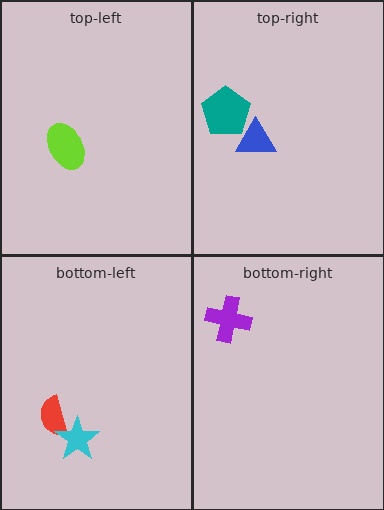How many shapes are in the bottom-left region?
2.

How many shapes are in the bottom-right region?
1.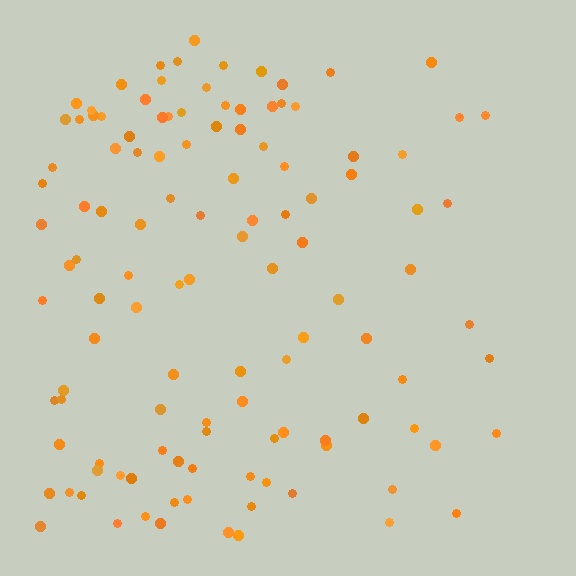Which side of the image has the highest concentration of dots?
The left.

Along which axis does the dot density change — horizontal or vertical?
Horizontal.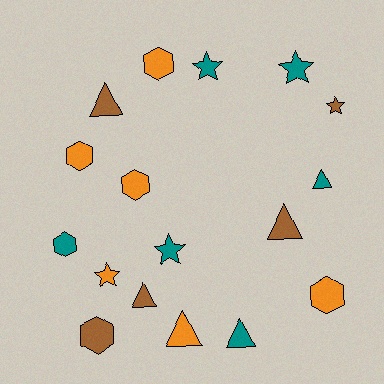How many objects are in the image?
There are 17 objects.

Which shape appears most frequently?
Hexagon, with 6 objects.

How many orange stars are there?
There is 1 orange star.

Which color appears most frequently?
Teal, with 6 objects.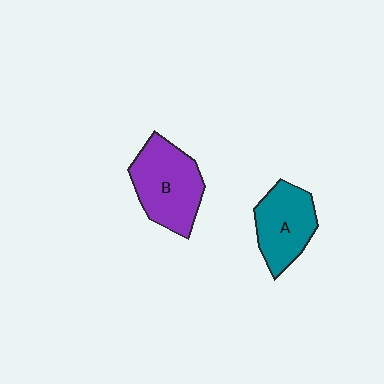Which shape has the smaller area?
Shape A (teal).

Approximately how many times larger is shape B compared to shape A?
Approximately 1.2 times.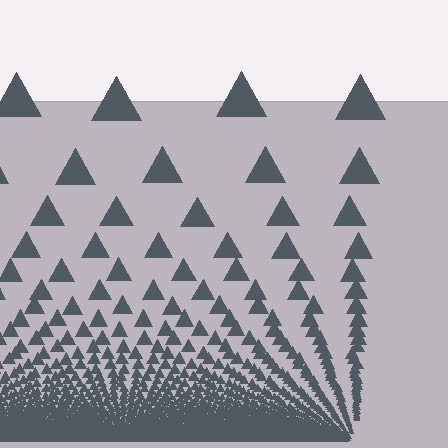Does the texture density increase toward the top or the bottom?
Density increases toward the bottom.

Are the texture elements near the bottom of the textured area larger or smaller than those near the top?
Smaller. The gradient is inverted — elements near the bottom are smaller and denser.